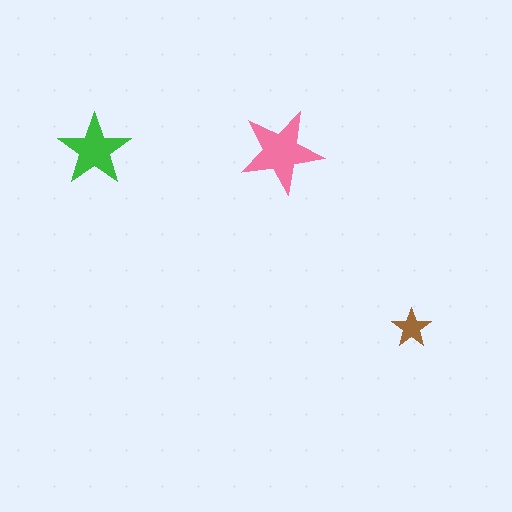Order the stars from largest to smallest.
the pink one, the green one, the brown one.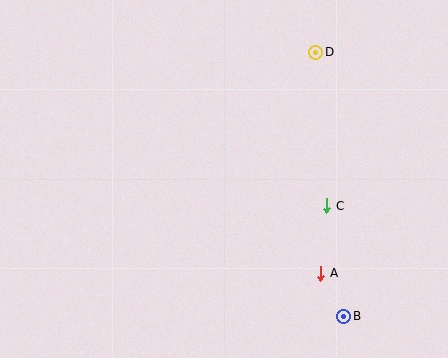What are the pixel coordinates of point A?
Point A is at (321, 273).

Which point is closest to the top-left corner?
Point D is closest to the top-left corner.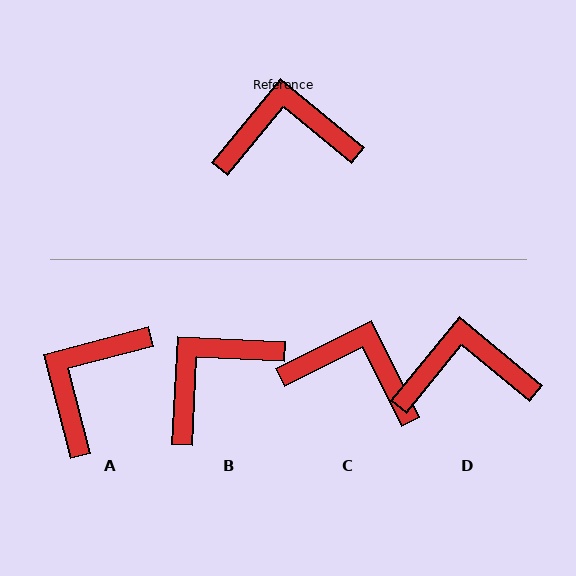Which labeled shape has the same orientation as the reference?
D.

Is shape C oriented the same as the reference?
No, it is off by about 24 degrees.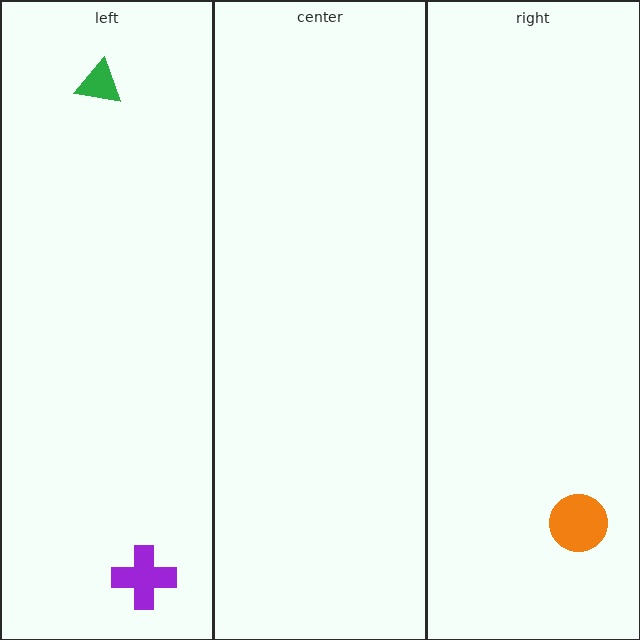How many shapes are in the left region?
2.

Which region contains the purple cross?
The left region.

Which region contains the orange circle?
The right region.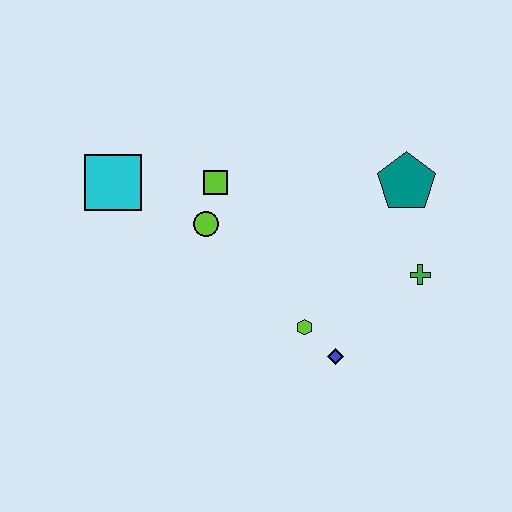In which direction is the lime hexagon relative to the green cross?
The lime hexagon is to the left of the green cross.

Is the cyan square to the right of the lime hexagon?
No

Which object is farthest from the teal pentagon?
The cyan square is farthest from the teal pentagon.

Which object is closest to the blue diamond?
The lime hexagon is closest to the blue diamond.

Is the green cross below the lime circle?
Yes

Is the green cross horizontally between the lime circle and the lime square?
No